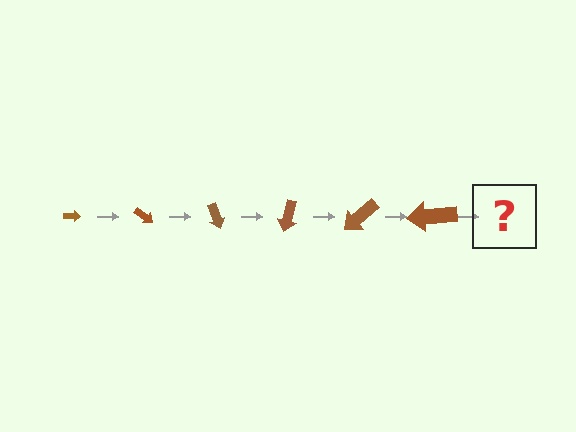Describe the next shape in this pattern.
It should be an arrow, larger than the previous one and rotated 210 degrees from the start.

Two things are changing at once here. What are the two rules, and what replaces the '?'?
The two rules are that the arrow grows larger each step and it rotates 35 degrees each step. The '?' should be an arrow, larger than the previous one and rotated 210 degrees from the start.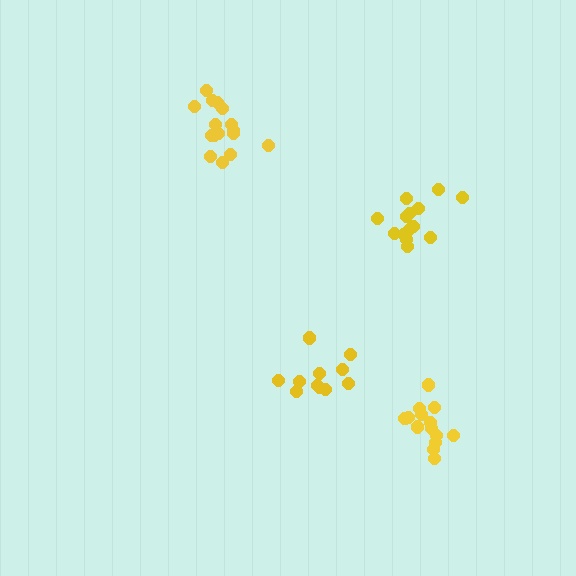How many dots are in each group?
Group 1: 14 dots, Group 2: 16 dots, Group 3: 14 dots, Group 4: 11 dots (55 total).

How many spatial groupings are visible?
There are 4 spatial groupings.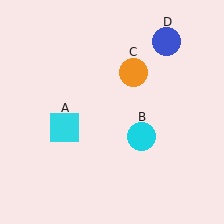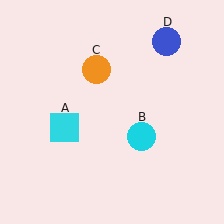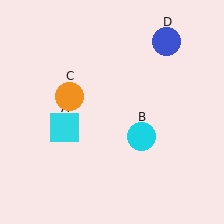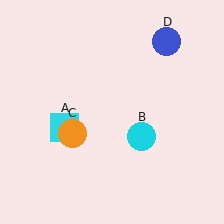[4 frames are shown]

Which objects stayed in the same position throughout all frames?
Cyan square (object A) and cyan circle (object B) and blue circle (object D) remained stationary.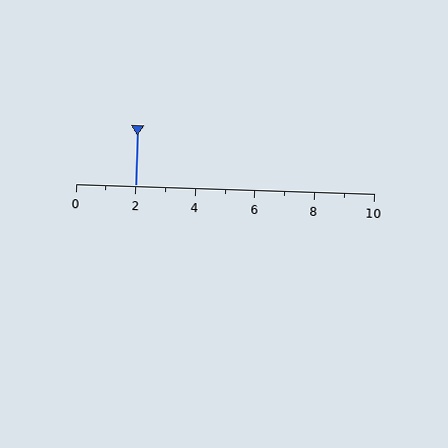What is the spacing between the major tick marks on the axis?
The major ticks are spaced 2 apart.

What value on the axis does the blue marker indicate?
The marker indicates approximately 2.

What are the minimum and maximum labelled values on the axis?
The axis runs from 0 to 10.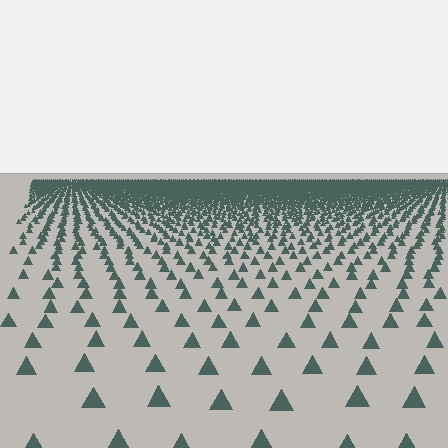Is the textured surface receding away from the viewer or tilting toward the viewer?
The surface is receding away from the viewer. Texture elements get smaller and denser toward the top.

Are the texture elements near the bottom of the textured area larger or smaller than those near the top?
Larger. Near the bottom, elements are closer to the viewer and appear at a bigger on-screen size.